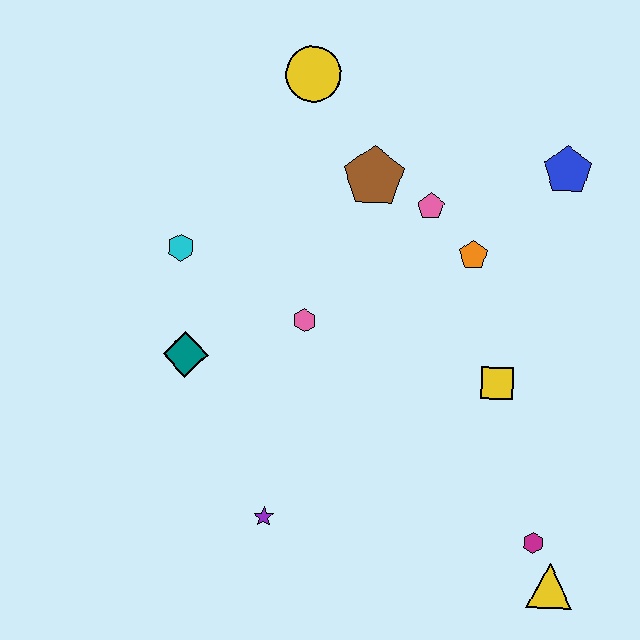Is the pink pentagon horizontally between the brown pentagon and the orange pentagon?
Yes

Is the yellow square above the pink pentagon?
No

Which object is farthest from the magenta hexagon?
The yellow circle is farthest from the magenta hexagon.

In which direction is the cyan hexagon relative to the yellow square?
The cyan hexagon is to the left of the yellow square.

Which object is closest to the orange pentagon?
The pink pentagon is closest to the orange pentagon.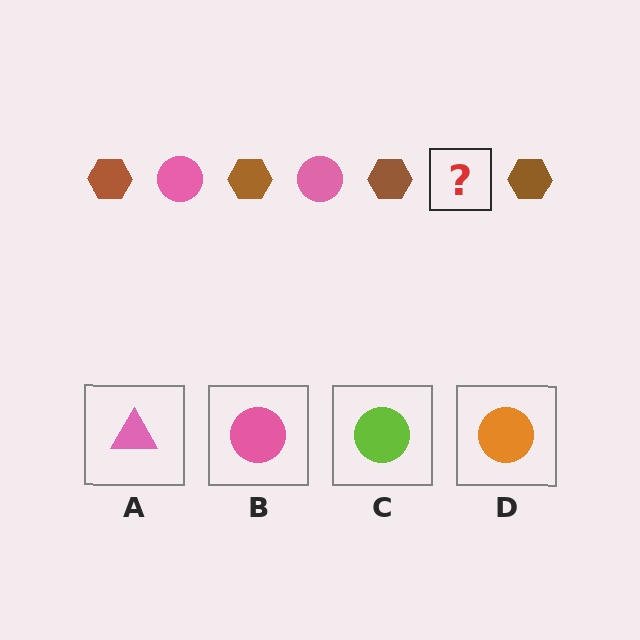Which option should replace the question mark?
Option B.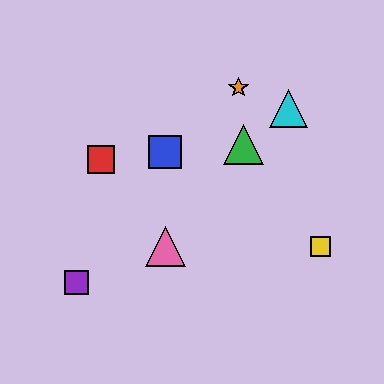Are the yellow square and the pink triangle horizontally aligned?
Yes, both are at y≈246.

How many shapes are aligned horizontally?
2 shapes (the yellow square, the pink triangle) are aligned horizontally.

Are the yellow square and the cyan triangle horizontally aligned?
No, the yellow square is at y≈246 and the cyan triangle is at y≈109.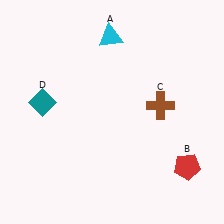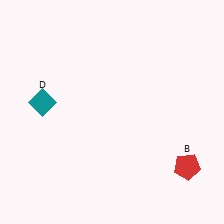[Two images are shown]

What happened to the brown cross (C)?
The brown cross (C) was removed in Image 2. It was in the top-right area of Image 1.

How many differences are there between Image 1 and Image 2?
There are 2 differences between the two images.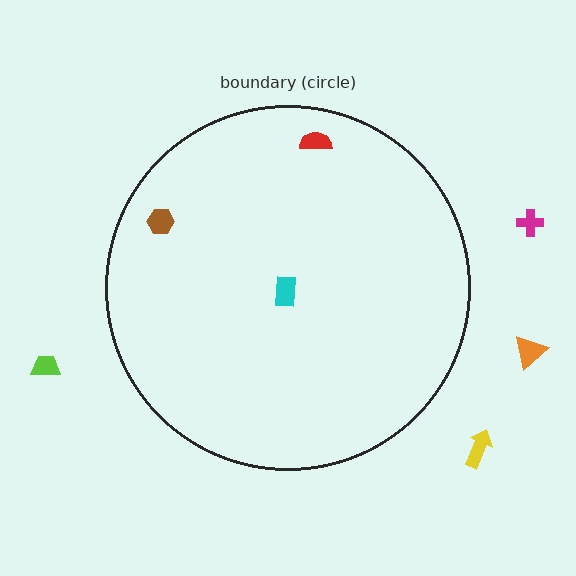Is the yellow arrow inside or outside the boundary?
Outside.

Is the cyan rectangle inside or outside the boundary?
Inside.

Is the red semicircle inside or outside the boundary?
Inside.